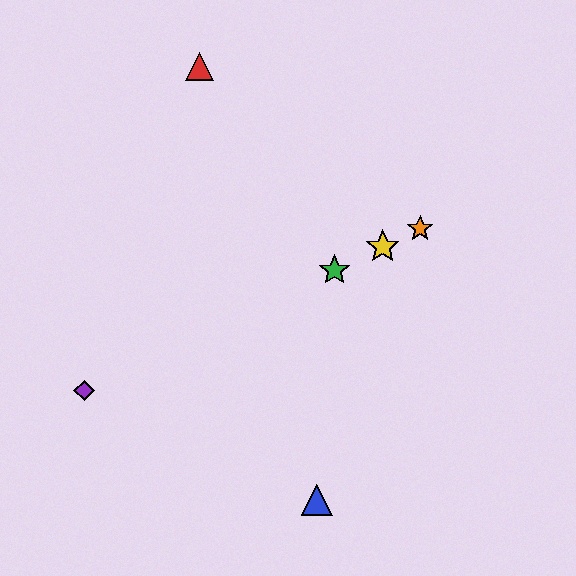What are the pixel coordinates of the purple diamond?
The purple diamond is at (84, 390).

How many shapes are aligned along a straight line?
4 shapes (the green star, the yellow star, the purple diamond, the orange star) are aligned along a straight line.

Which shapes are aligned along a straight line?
The green star, the yellow star, the purple diamond, the orange star are aligned along a straight line.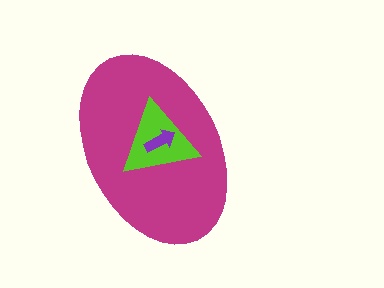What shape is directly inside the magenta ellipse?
The lime triangle.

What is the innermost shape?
The purple arrow.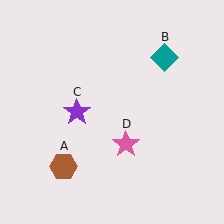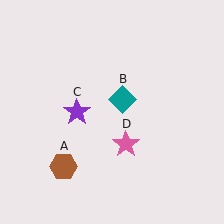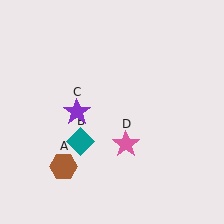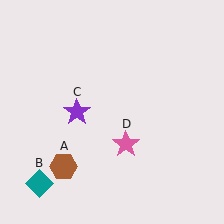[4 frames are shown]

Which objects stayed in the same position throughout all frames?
Brown hexagon (object A) and purple star (object C) and pink star (object D) remained stationary.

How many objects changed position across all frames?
1 object changed position: teal diamond (object B).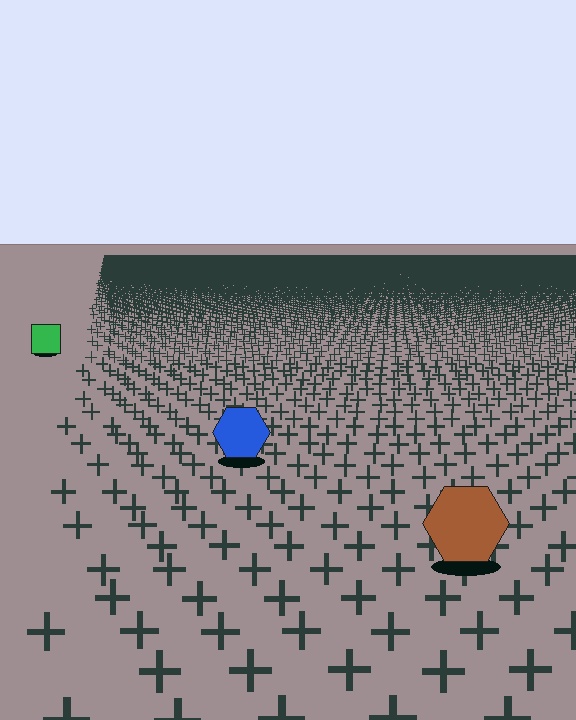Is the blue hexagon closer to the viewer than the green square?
Yes. The blue hexagon is closer — you can tell from the texture gradient: the ground texture is coarser near it.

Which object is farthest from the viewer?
The green square is farthest from the viewer. It appears smaller and the ground texture around it is denser.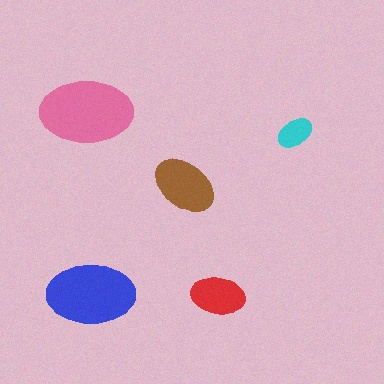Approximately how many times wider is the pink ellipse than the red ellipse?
About 1.5 times wider.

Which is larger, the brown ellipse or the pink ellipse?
The pink one.